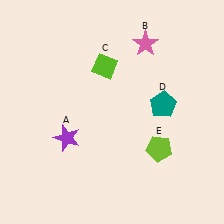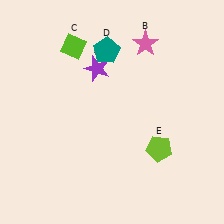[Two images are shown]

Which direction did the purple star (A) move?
The purple star (A) moved up.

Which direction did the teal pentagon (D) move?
The teal pentagon (D) moved left.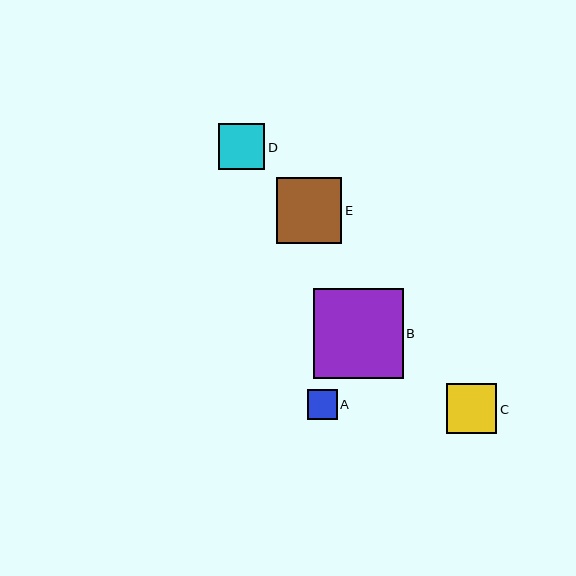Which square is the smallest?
Square A is the smallest with a size of approximately 29 pixels.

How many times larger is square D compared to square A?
Square D is approximately 1.6 times the size of square A.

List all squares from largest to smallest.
From largest to smallest: B, E, C, D, A.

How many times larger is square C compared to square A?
Square C is approximately 1.7 times the size of square A.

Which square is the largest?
Square B is the largest with a size of approximately 90 pixels.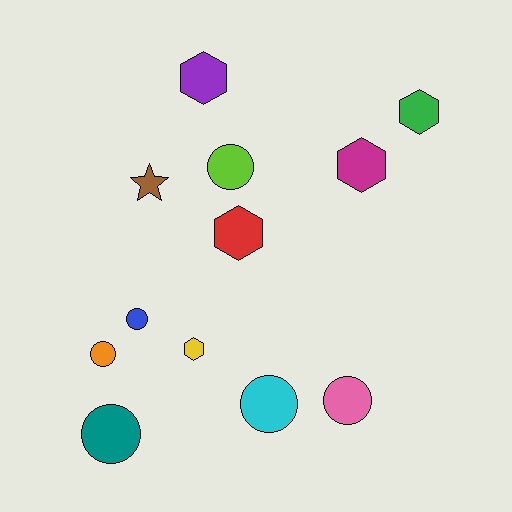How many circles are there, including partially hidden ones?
There are 6 circles.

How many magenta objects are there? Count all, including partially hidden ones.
There is 1 magenta object.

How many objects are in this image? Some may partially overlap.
There are 12 objects.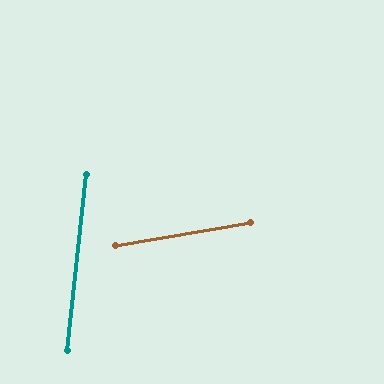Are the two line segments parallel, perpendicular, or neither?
Neither parallel nor perpendicular — they differ by about 74°.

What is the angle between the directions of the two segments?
Approximately 74 degrees.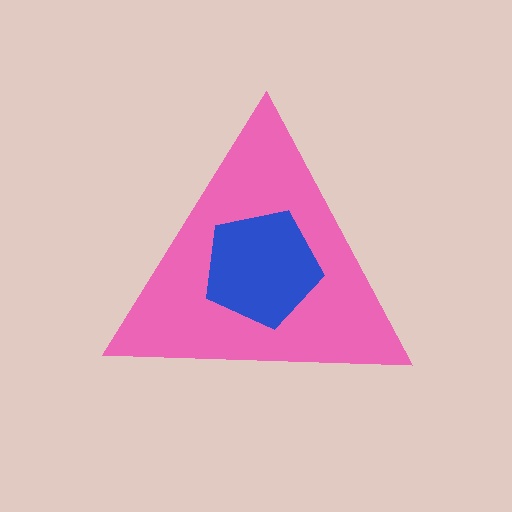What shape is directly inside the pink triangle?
The blue pentagon.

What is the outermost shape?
The pink triangle.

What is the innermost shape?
The blue pentagon.